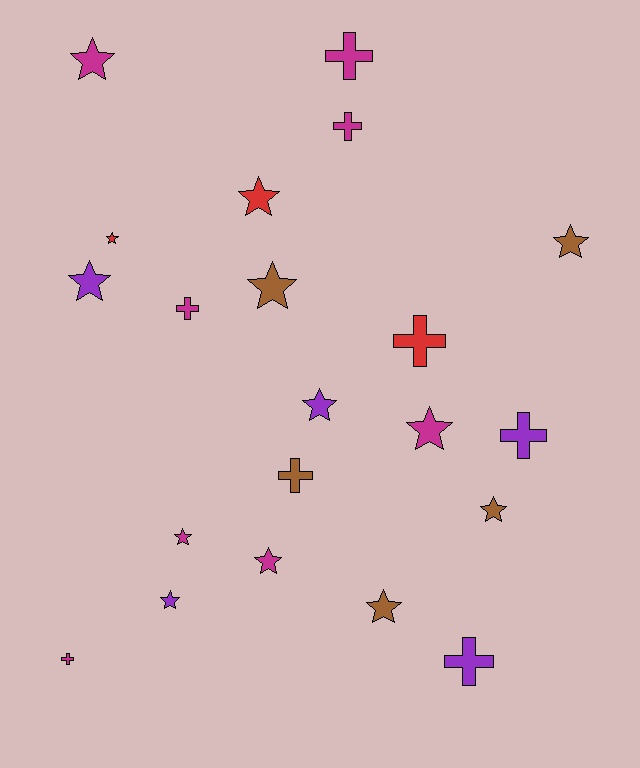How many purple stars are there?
There are 3 purple stars.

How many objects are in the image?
There are 21 objects.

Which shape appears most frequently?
Star, with 13 objects.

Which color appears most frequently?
Magenta, with 8 objects.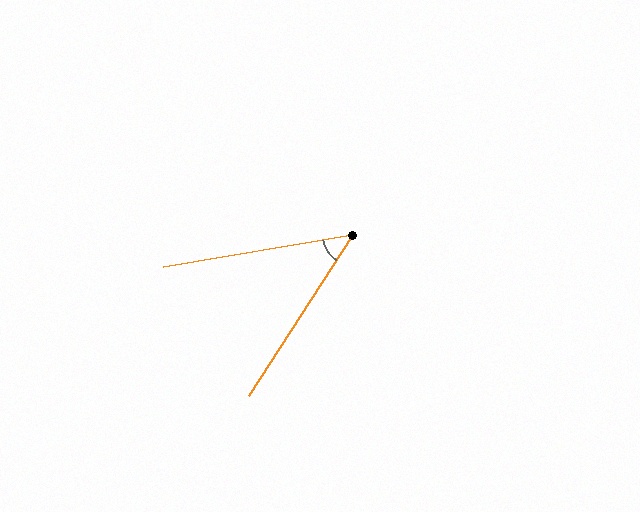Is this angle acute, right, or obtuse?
It is acute.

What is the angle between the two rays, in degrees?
Approximately 48 degrees.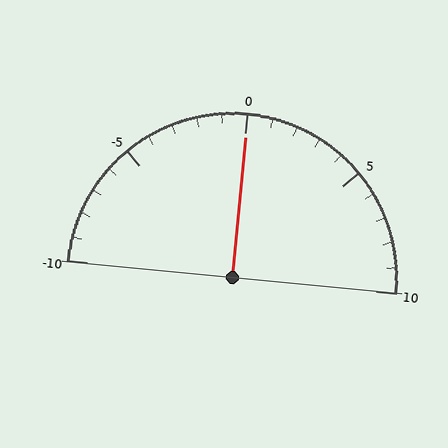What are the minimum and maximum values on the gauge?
The gauge ranges from -10 to 10.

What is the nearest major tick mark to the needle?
The nearest major tick mark is 0.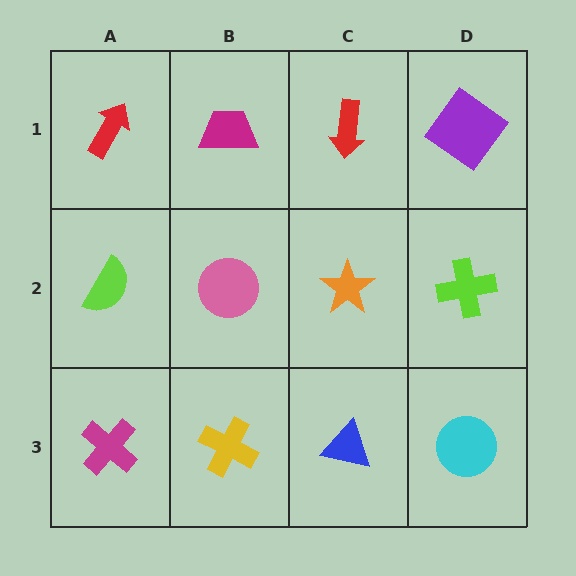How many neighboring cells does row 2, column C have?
4.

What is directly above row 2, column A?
A red arrow.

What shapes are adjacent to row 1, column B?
A pink circle (row 2, column B), a red arrow (row 1, column A), a red arrow (row 1, column C).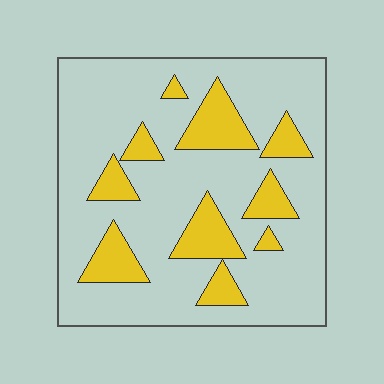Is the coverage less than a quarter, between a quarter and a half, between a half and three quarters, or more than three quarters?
Less than a quarter.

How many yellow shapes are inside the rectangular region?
10.